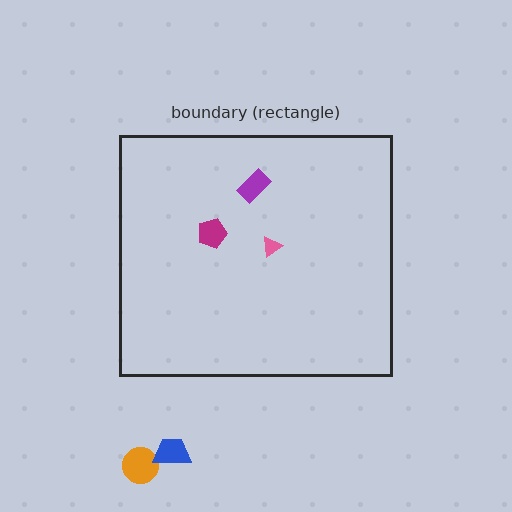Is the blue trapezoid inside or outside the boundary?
Outside.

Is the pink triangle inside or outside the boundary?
Inside.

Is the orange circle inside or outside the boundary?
Outside.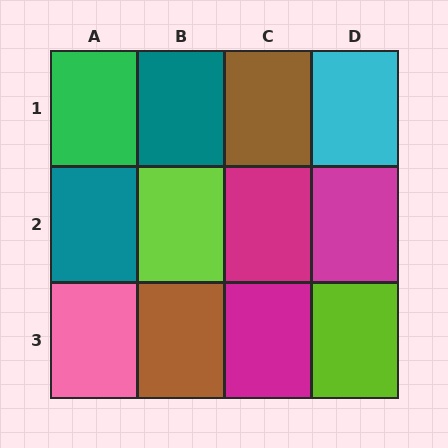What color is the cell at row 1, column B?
Teal.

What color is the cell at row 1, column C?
Brown.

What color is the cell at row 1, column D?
Cyan.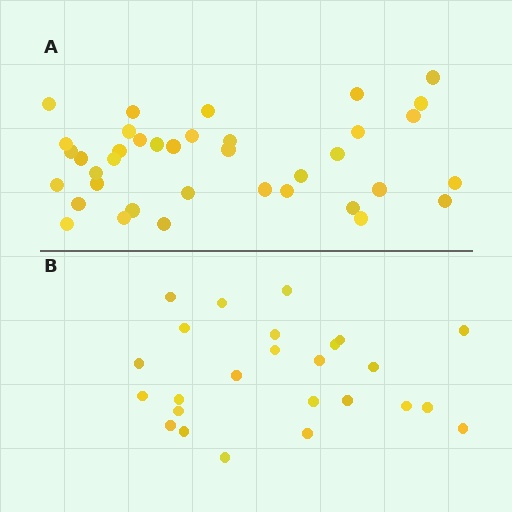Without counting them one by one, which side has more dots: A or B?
Region A (the top region) has more dots.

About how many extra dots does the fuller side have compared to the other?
Region A has approximately 15 more dots than region B.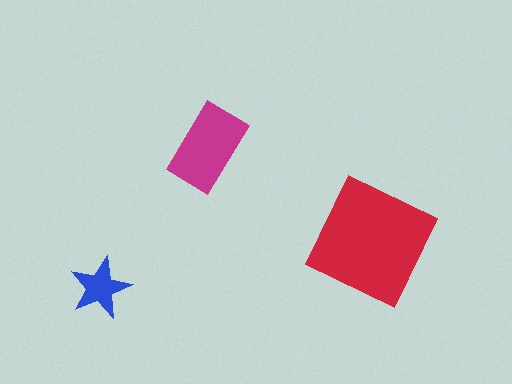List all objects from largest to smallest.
The red square, the magenta rectangle, the blue star.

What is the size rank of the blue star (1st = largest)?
3rd.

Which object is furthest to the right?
The red square is rightmost.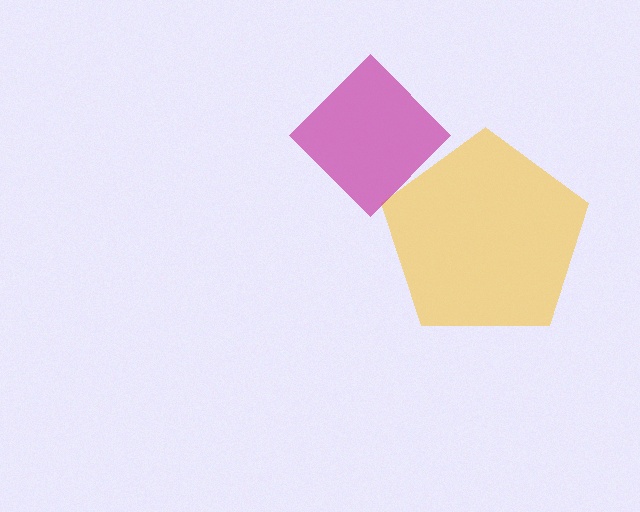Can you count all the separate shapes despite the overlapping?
Yes, there are 2 separate shapes.